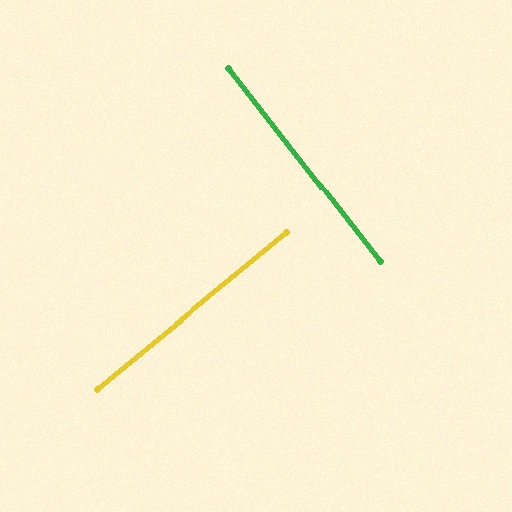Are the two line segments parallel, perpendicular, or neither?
Perpendicular — they meet at approximately 89°.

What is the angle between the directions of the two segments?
Approximately 89 degrees.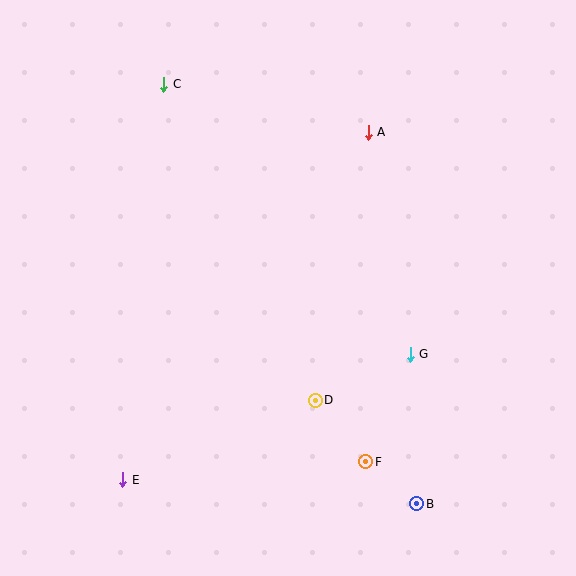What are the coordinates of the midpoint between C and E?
The midpoint between C and E is at (143, 282).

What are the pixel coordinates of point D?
Point D is at (315, 400).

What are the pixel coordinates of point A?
Point A is at (368, 132).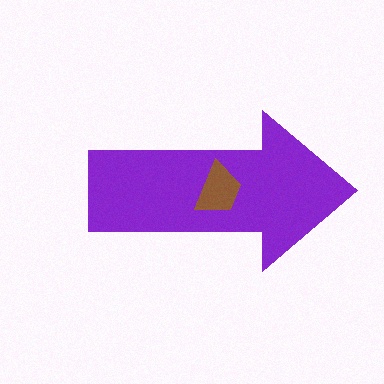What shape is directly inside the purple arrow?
The brown trapezoid.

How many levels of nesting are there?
2.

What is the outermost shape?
The purple arrow.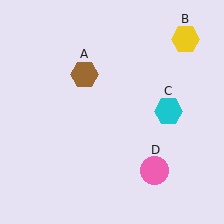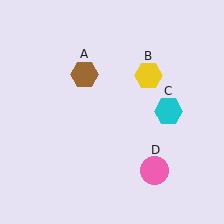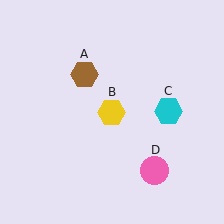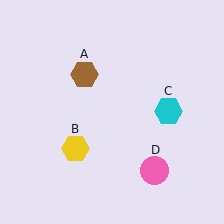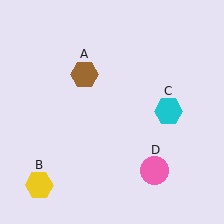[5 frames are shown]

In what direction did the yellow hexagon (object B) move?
The yellow hexagon (object B) moved down and to the left.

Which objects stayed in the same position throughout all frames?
Brown hexagon (object A) and cyan hexagon (object C) and pink circle (object D) remained stationary.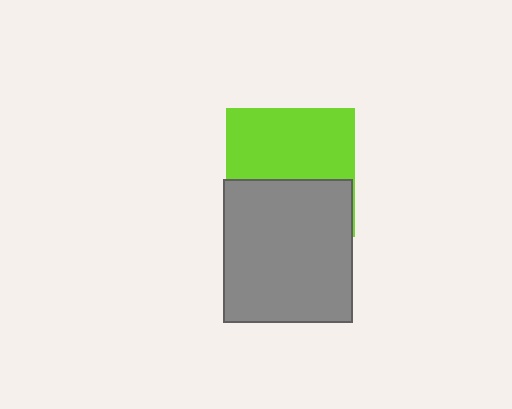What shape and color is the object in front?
The object in front is a gray rectangle.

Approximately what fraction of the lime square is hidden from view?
Roughly 44% of the lime square is hidden behind the gray rectangle.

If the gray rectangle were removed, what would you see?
You would see the complete lime square.